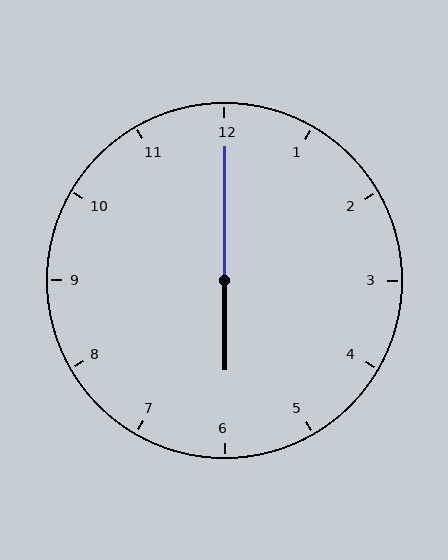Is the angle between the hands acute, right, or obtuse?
It is obtuse.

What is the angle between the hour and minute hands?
Approximately 180 degrees.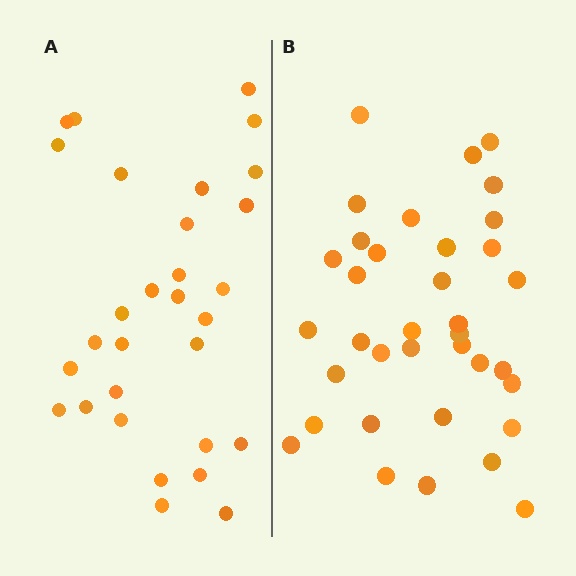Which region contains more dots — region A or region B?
Region B (the right region) has more dots.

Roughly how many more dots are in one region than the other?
Region B has about 6 more dots than region A.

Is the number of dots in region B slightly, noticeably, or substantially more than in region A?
Region B has only slightly more — the two regions are fairly close. The ratio is roughly 1.2 to 1.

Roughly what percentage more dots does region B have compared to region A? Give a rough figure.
About 20% more.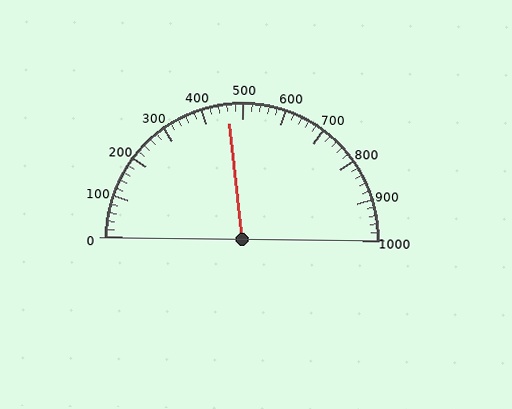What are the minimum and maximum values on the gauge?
The gauge ranges from 0 to 1000.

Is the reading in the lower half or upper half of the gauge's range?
The reading is in the lower half of the range (0 to 1000).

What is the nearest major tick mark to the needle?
The nearest major tick mark is 500.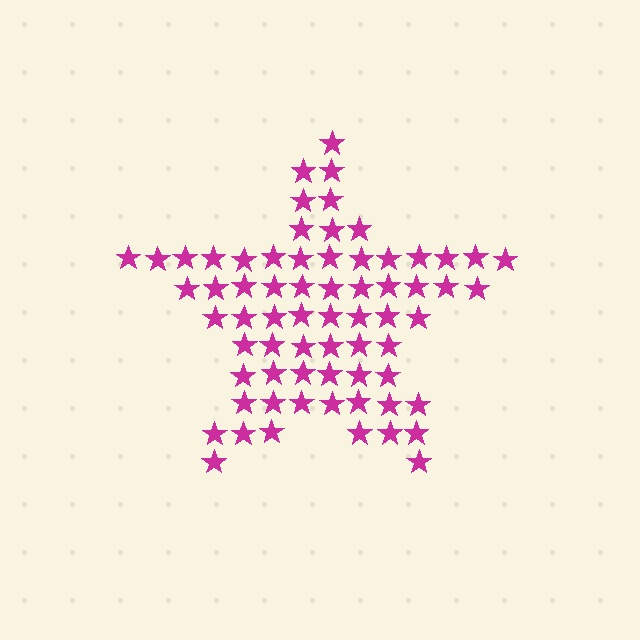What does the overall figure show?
The overall figure shows a star.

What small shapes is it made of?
It is made of small stars.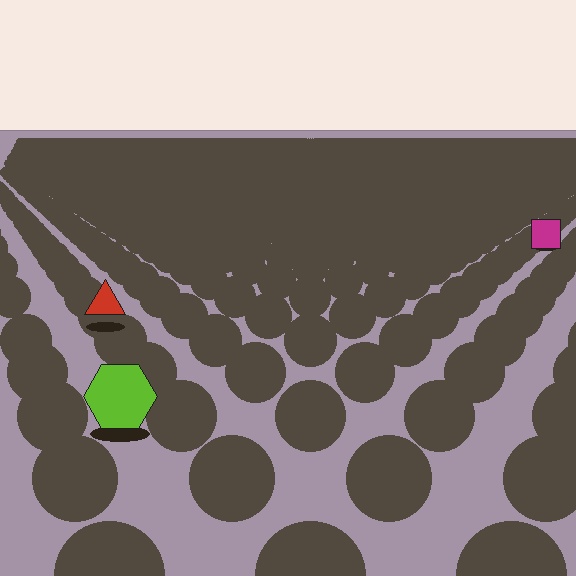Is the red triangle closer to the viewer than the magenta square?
Yes. The red triangle is closer — you can tell from the texture gradient: the ground texture is coarser near it.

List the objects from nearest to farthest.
From nearest to farthest: the lime hexagon, the red triangle, the magenta square.